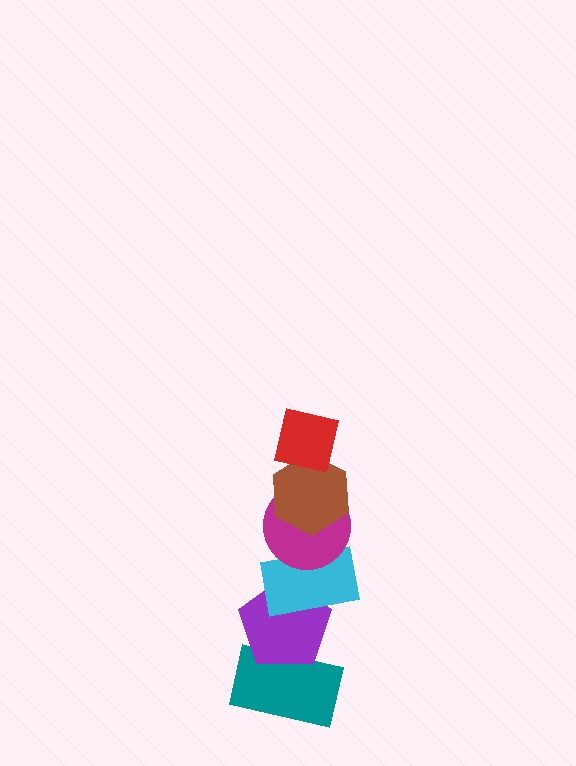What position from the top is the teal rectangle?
The teal rectangle is 6th from the top.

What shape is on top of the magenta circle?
The brown hexagon is on top of the magenta circle.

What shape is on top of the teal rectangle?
The purple pentagon is on top of the teal rectangle.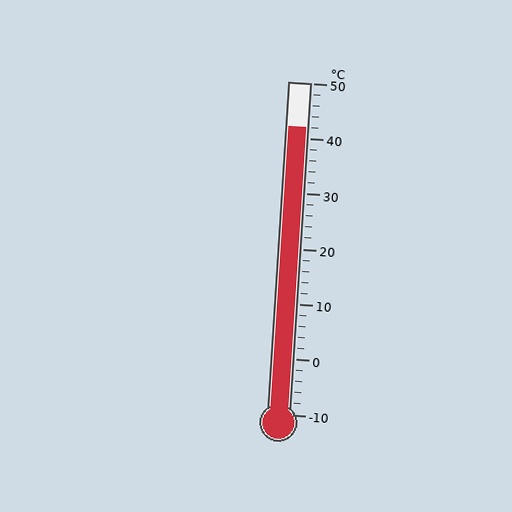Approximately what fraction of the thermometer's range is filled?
The thermometer is filled to approximately 85% of its range.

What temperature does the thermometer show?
The thermometer shows approximately 42°C.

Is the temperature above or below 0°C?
The temperature is above 0°C.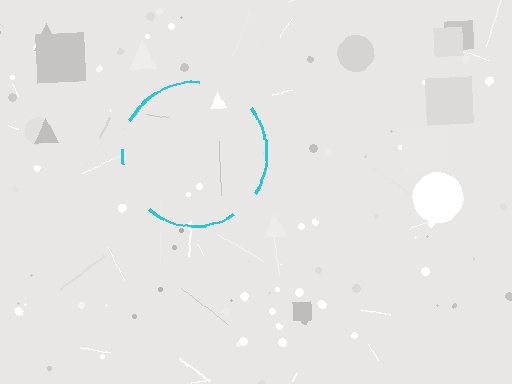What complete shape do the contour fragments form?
The contour fragments form a circle.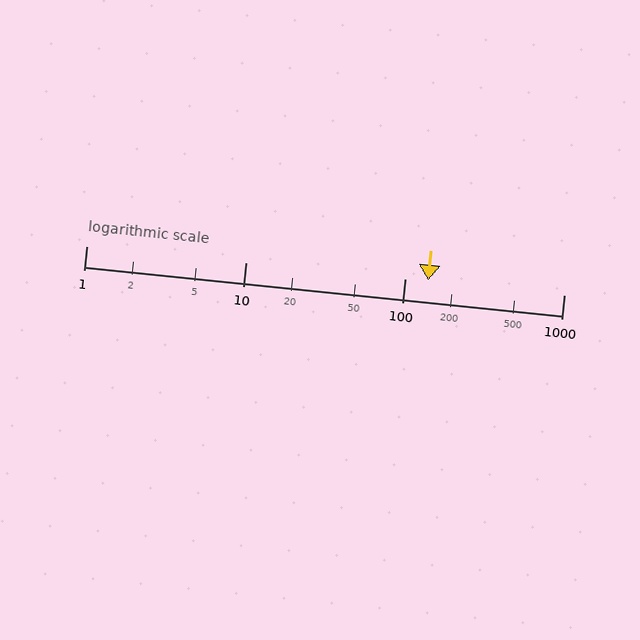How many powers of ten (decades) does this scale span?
The scale spans 3 decades, from 1 to 1000.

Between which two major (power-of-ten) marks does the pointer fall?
The pointer is between 100 and 1000.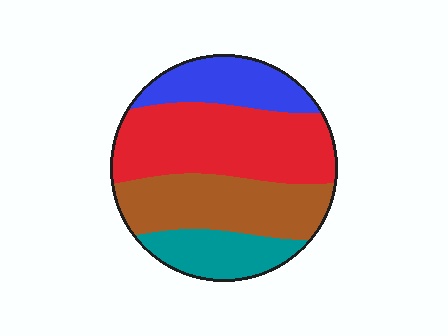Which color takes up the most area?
Red, at roughly 40%.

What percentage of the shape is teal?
Teal covers 15% of the shape.